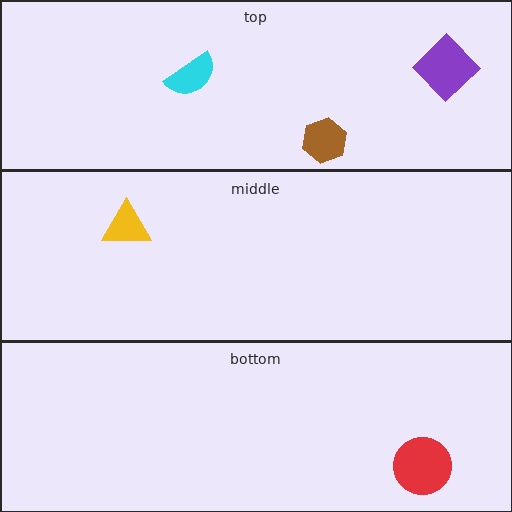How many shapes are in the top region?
3.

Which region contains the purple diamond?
The top region.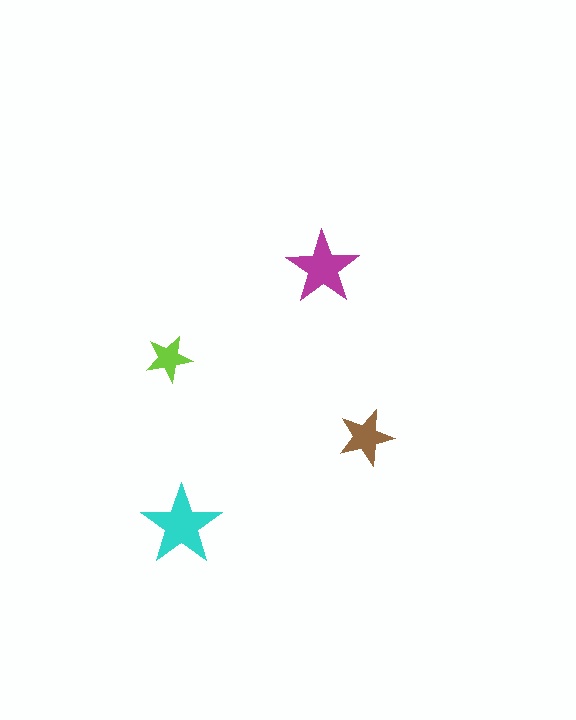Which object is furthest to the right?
The brown star is rightmost.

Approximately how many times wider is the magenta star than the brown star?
About 1.5 times wider.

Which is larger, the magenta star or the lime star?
The magenta one.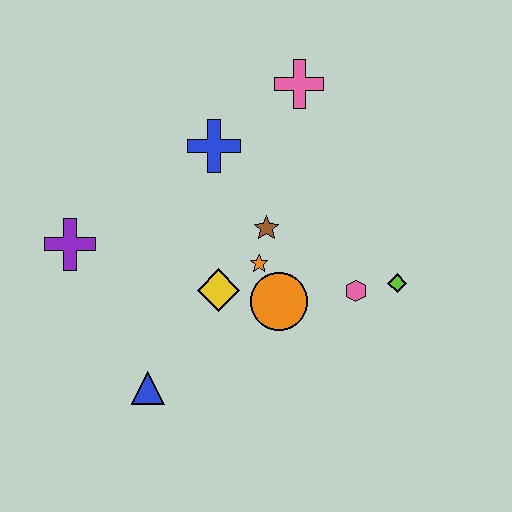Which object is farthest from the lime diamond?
The purple cross is farthest from the lime diamond.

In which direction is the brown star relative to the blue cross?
The brown star is below the blue cross.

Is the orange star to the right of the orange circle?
No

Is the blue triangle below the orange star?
Yes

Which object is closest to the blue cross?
The brown star is closest to the blue cross.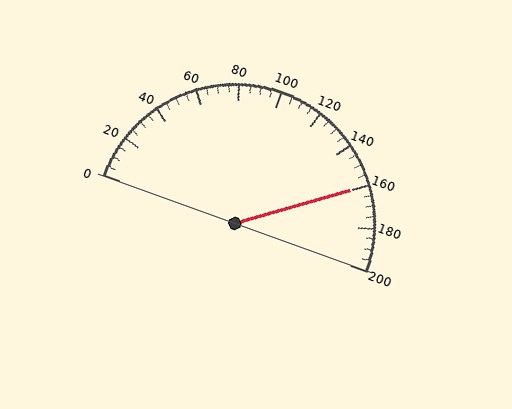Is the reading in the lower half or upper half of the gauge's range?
The reading is in the upper half of the range (0 to 200).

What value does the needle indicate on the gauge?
The needle indicates approximately 160.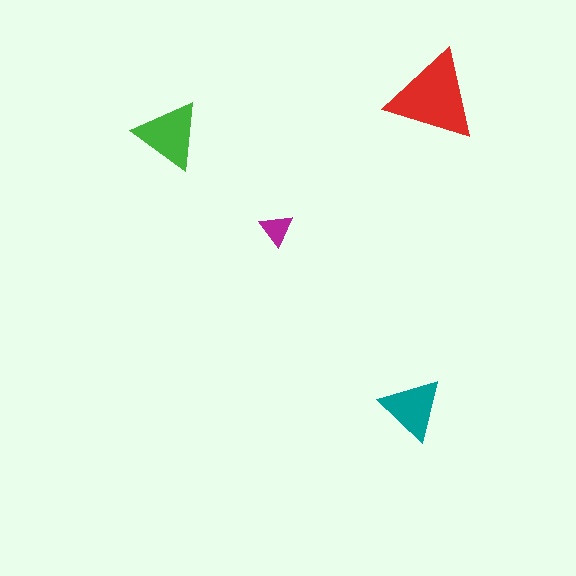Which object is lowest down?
The teal triangle is bottommost.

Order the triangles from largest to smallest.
the red one, the green one, the teal one, the magenta one.